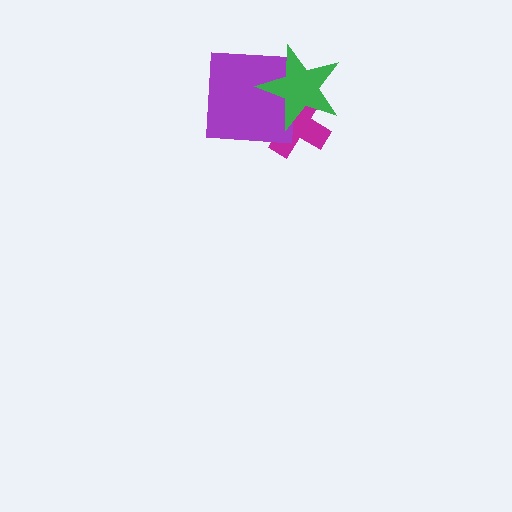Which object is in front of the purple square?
The green star is in front of the purple square.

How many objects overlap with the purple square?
2 objects overlap with the purple square.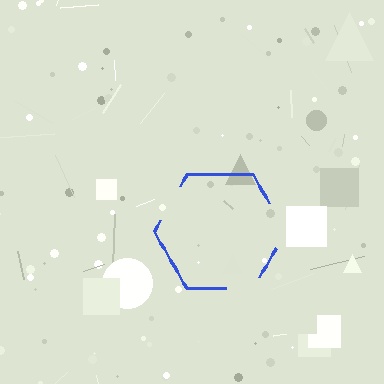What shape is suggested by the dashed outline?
The dashed outline suggests a hexagon.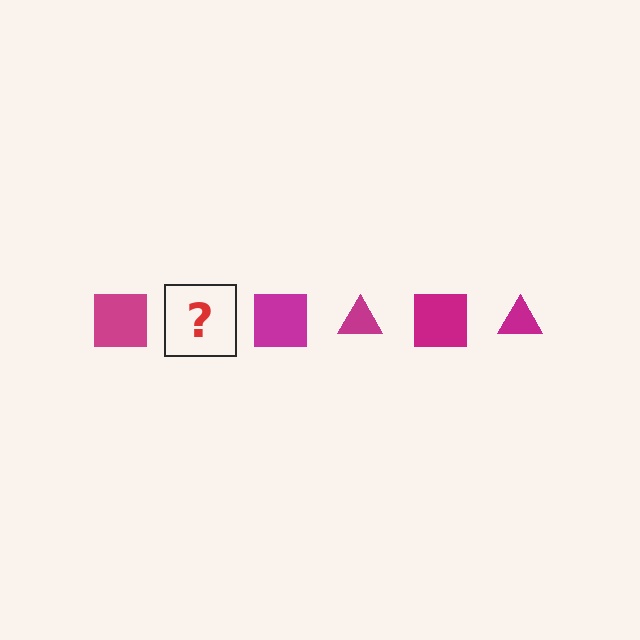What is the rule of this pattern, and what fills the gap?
The rule is that the pattern cycles through square, triangle shapes in magenta. The gap should be filled with a magenta triangle.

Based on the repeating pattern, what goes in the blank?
The blank should be a magenta triangle.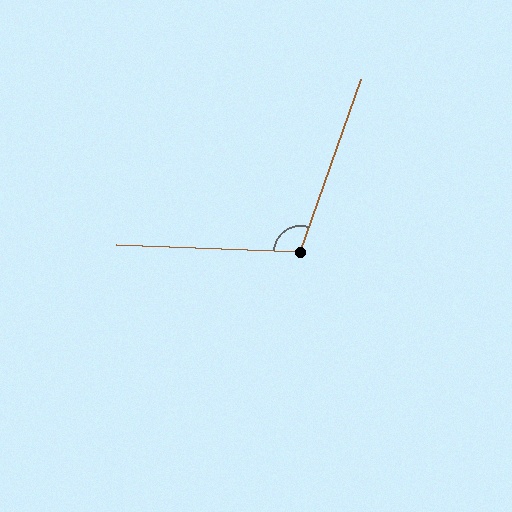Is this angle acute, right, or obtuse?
It is obtuse.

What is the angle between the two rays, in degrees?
Approximately 107 degrees.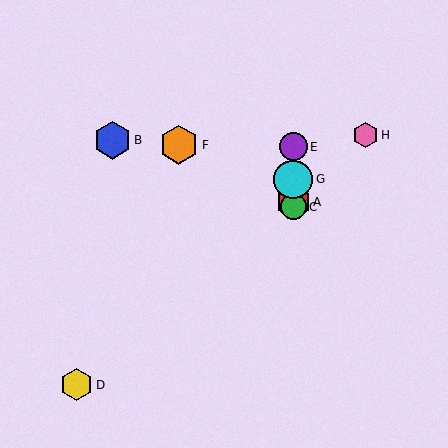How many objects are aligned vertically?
4 objects (A, C, E, G) are aligned vertically.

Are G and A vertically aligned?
Yes, both are at x≈293.